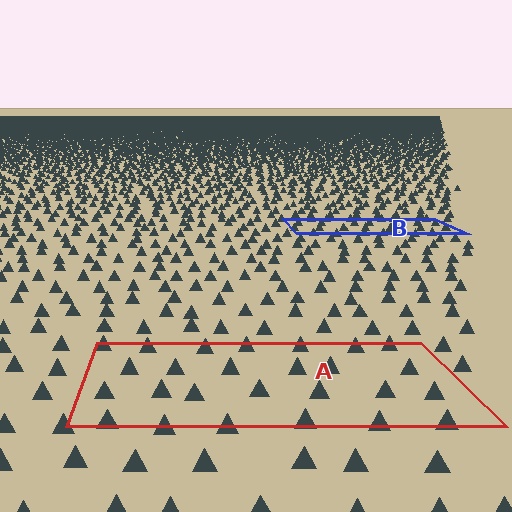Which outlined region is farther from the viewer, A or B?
Region B is farther from the viewer — the texture elements inside it appear smaller and more densely packed.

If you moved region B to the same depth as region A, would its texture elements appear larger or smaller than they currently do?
They would appear larger. At a closer depth, the same texture elements are projected at a bigger on-screen size.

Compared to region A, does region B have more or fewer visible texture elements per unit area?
Region B has more texture elements per unit area — they are packed more densely because it is farther away.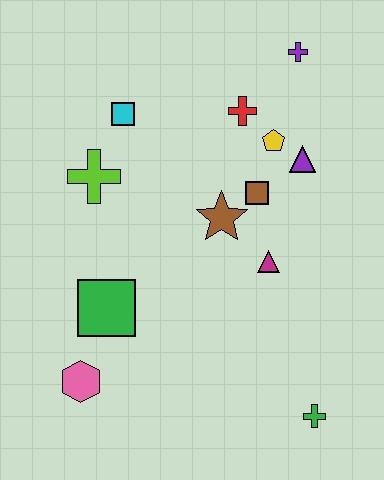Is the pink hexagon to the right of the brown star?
No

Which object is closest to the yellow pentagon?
The purple triangle is closest to the yellow pentagon.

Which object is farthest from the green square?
The purple cross is farthest from the green square.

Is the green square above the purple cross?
No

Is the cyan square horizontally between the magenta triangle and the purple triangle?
No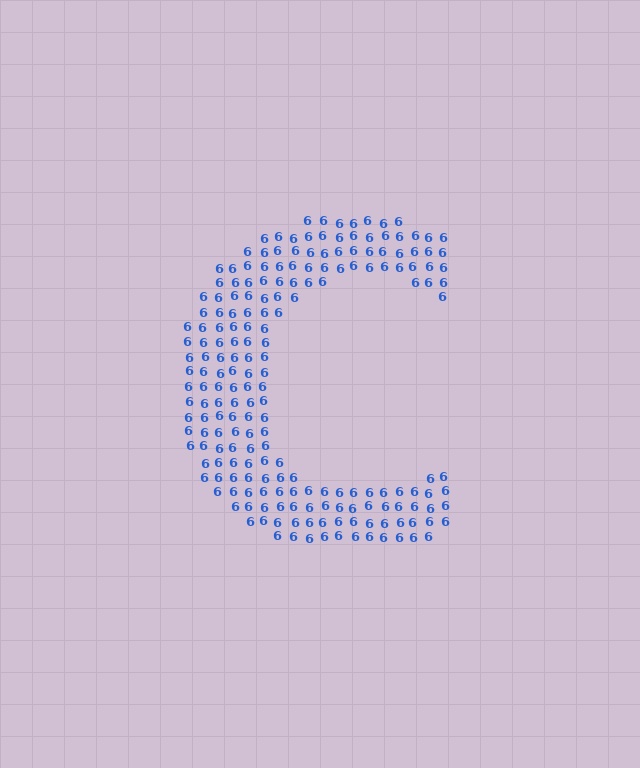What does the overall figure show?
The overall figure shows the letter C.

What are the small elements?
The small elements are digit 6's.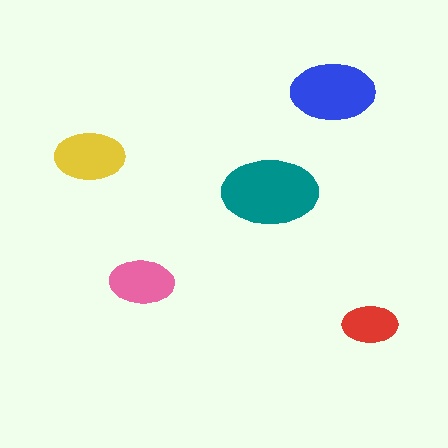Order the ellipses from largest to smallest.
the teal one, the blue one, the yellow one, the pink one, the red one.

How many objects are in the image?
There are 5 objects in the image.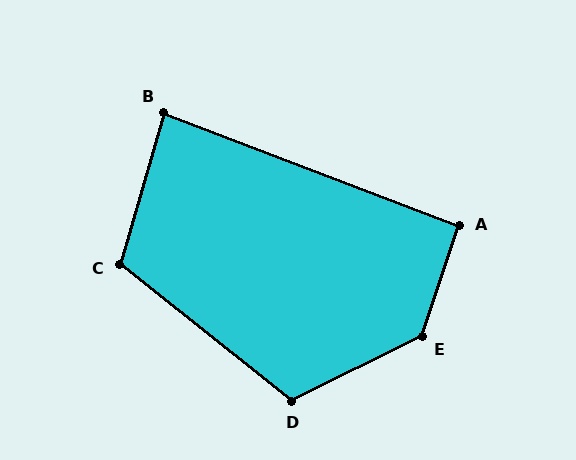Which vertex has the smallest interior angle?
B, at approximately 85 degrees.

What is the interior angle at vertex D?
Approximately 115 degrees (obtuse).